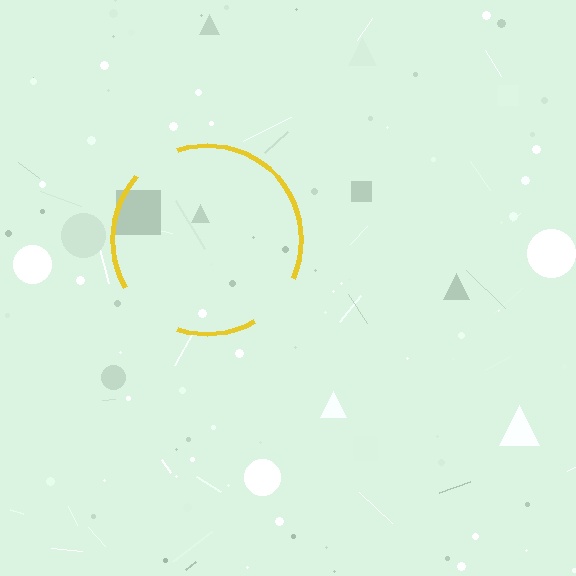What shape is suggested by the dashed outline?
The dashed outline suggests a circle.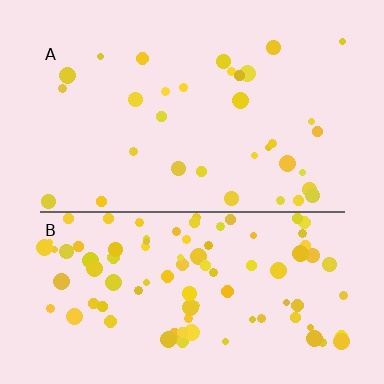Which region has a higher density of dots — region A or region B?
B (the bottom).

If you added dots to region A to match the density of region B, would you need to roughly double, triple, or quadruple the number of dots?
Approximately triple.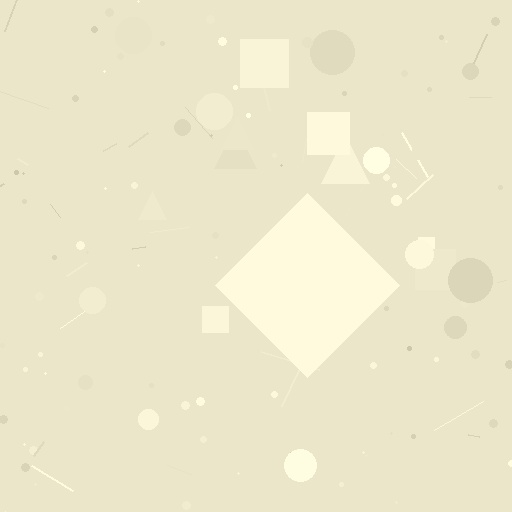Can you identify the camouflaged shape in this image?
The camouflaged shape is a diamond.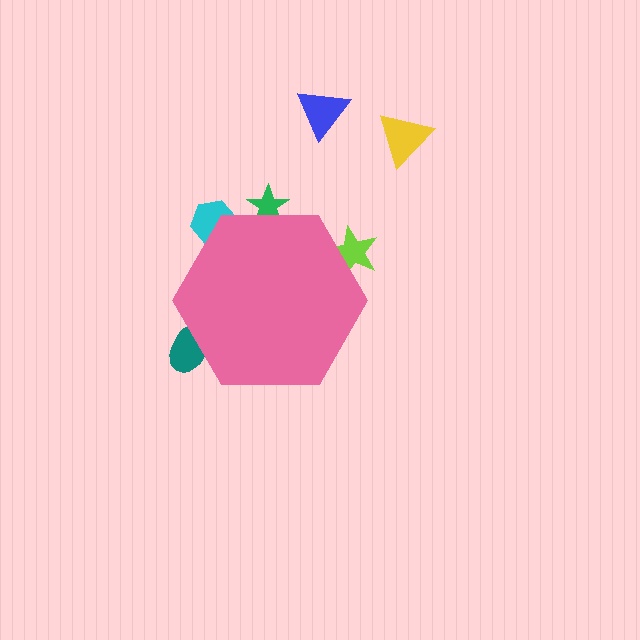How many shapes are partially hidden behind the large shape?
4 shapes are partially hidden.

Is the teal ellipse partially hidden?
Yes, the teal ellipse is partially hidden behind the pink hexagon.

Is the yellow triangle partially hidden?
No, the yellow triangle is fully visible.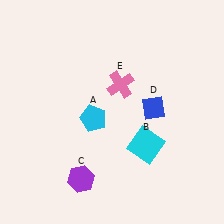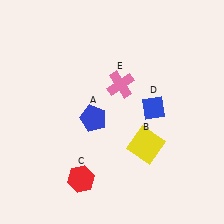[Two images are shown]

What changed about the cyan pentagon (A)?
In Image 1, A is cyan. In Image 2, it changed to blue.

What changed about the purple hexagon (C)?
In Image 1, C is purple. In Image 2, it changed to red.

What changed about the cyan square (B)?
In Image 1, B is cyan. In Image 2, it changed to yellow.